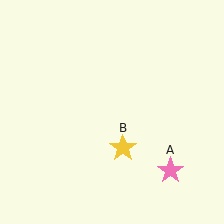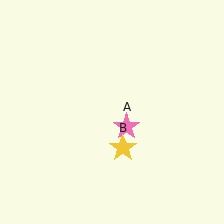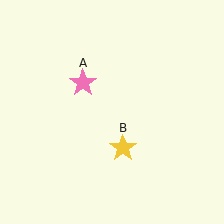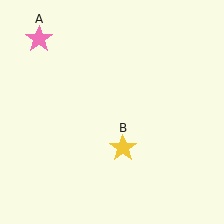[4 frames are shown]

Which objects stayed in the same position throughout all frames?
Yellow star (object B) remained stationary.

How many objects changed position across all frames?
1 object changed position: pink star (object A).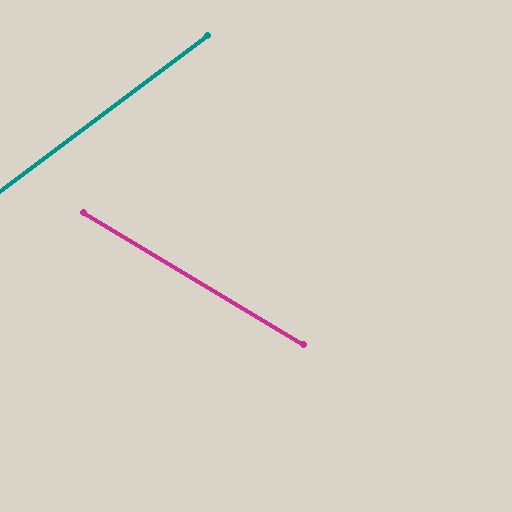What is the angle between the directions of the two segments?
Approximately 68 degrees.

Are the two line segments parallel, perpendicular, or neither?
Neither parallel nor perpendicular — they differ by about 68°.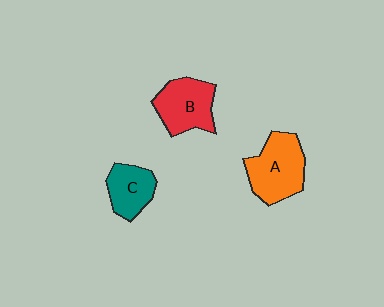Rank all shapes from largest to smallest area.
From largest to smallest: A (orange), B (red), C (teal).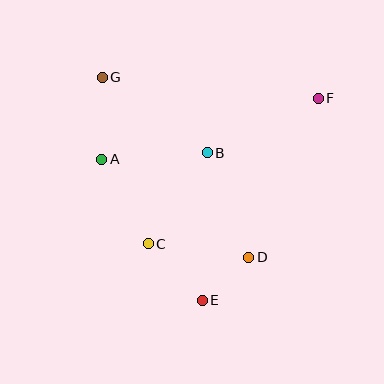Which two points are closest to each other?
Points D and E are closest to each other.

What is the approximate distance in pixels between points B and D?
The distance between B and D is approximately 112 pixels.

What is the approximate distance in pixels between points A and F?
The distance between A and F is approximately 225 pixels.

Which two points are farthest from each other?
Points E and G are farthest from each other.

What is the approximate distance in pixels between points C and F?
The distance between C and F is approximately 224 pixels.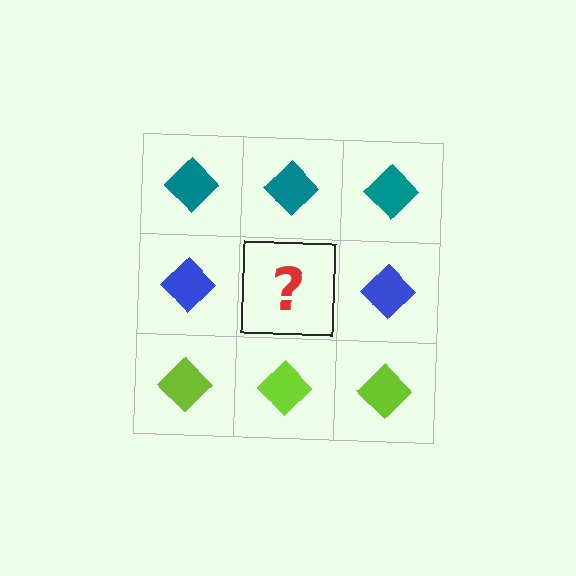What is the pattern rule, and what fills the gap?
The rule is that each row has a consistent color. The gap should be filled with a blue diamond.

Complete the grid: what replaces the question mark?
The question mark should be replaced with a blue diamond.